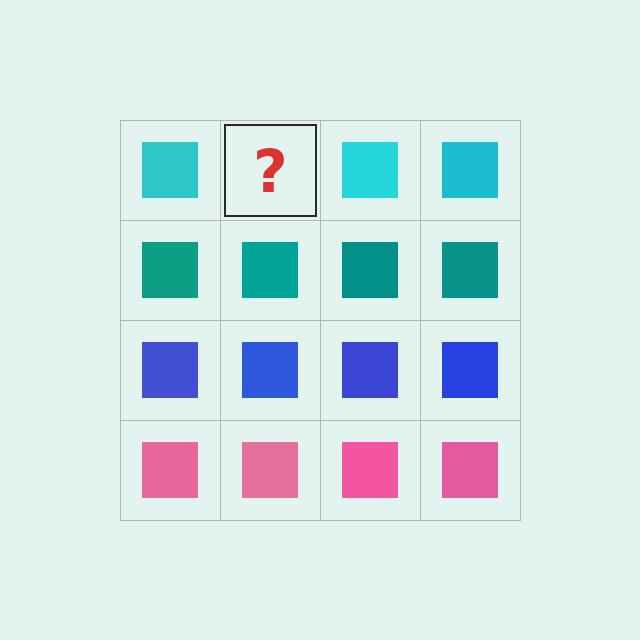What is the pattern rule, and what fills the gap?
The rule is that each row has a consistent color. The gap should be filled with a cyan square.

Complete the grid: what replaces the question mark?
The question mark should be replaced with a cyan square.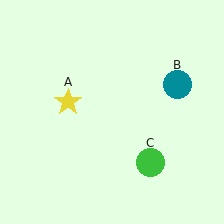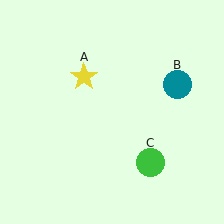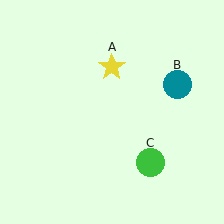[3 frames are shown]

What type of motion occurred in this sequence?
The yellow star (object A) rotated clockwise around the center of the scene.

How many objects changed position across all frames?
1 object changed position: yellow star (object A).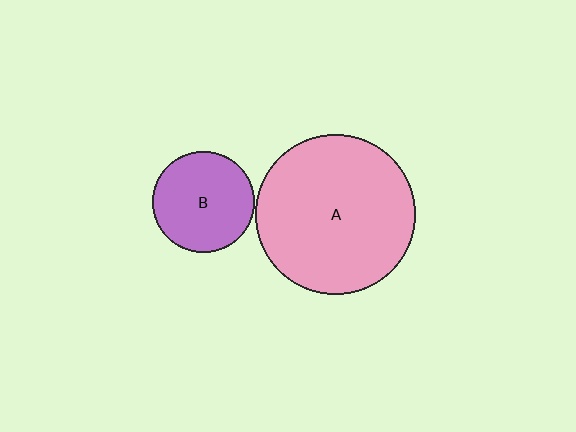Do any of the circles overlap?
No, none of the circles overlap.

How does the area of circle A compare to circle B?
Approximately 2.5 times.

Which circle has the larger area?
Circle A (pink).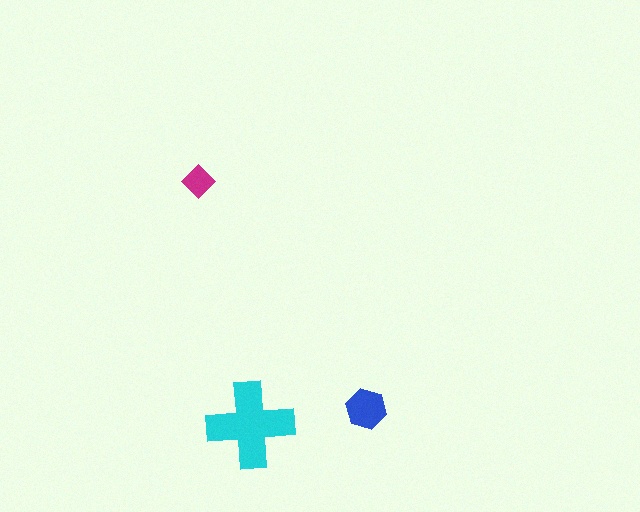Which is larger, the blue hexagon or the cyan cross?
The cyan cross.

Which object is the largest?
The cyan cross.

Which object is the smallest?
The magenta diamond.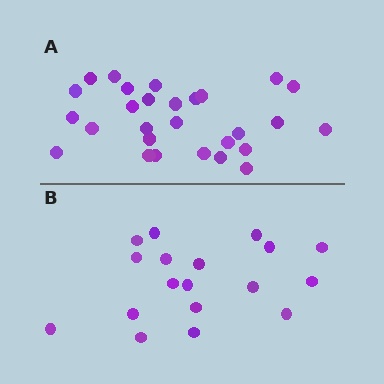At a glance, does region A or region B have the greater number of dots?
Region A (the top region) has more dots.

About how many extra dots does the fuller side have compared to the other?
Region A has roughly 10 or so more dots than region B.